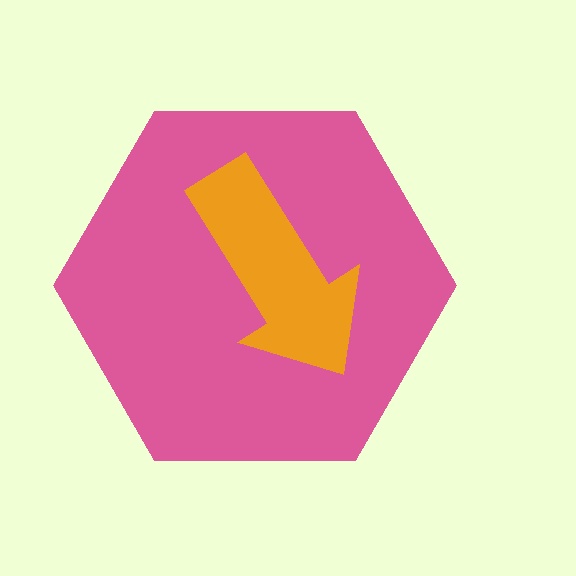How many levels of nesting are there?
2.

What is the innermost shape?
The orange arrow.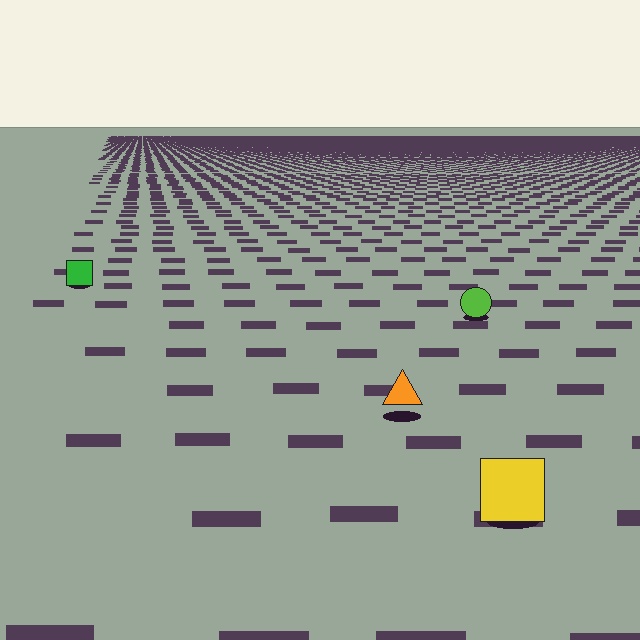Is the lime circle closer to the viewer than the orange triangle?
No. The orange triangle is closer — you can tell from the texture gradient: the ground texture is coarser near it.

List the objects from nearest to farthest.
From nearest to farthest: the yellow square, the orange triangle, the lime circle, the green square.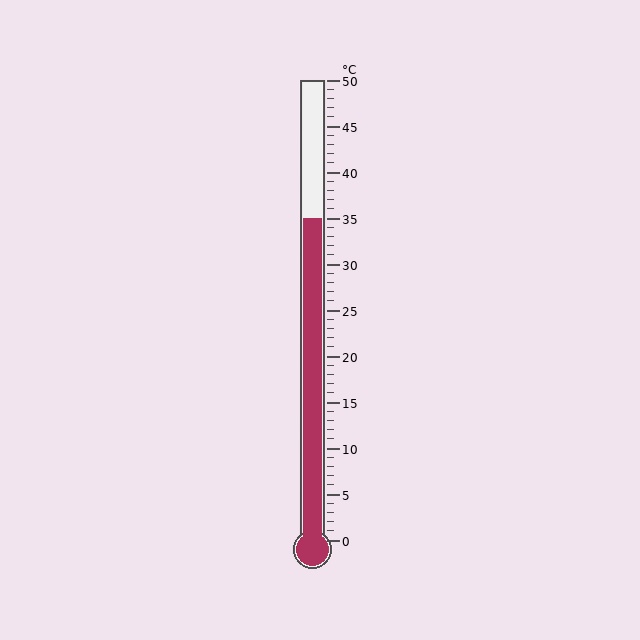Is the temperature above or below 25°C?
The temperature is above 25°C.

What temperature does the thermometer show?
The thermometer shows approximately 35°C.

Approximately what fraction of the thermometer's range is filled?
The thermometer is filled to approximately 70% of its range.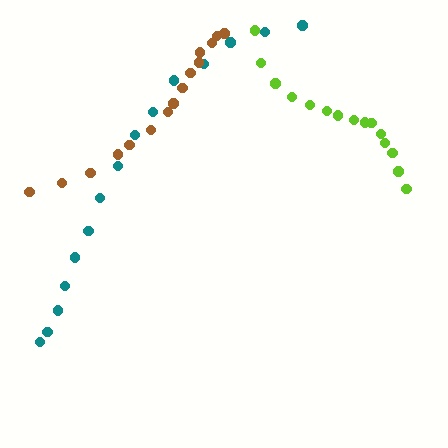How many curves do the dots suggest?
There are 3 distinct paths.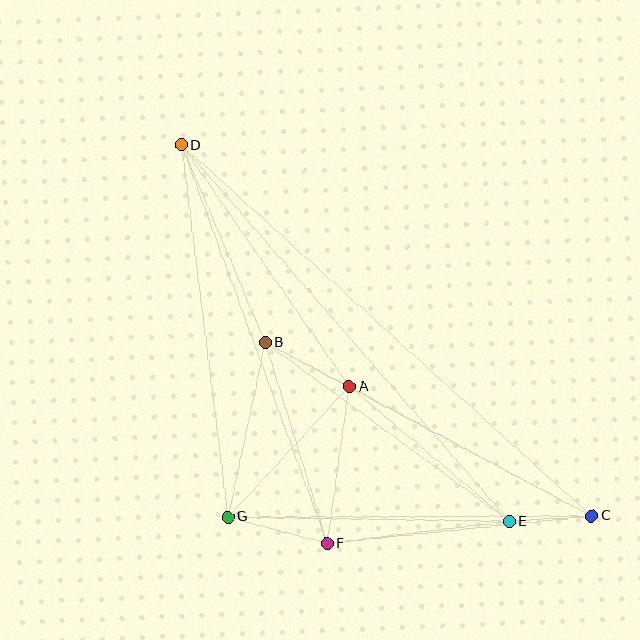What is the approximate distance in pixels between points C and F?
The distance between C and F is approximately 266 pixels.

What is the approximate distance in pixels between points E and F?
The distance between E and F is approximately 184 pixels.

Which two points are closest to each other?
Points C and E are closest to each other.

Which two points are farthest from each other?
Points C and D are farthest from each other.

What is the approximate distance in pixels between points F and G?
The distance between F and G is approximately 102 pixels.